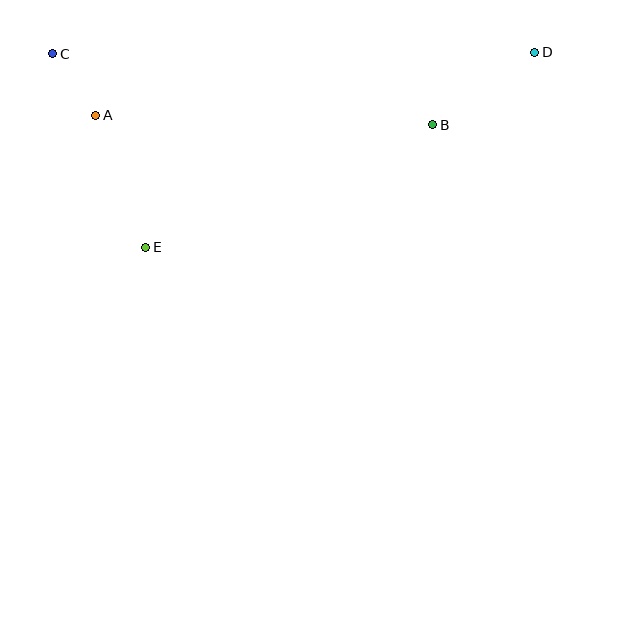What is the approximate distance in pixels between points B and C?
The distance between B and C is approximately 387 pixels.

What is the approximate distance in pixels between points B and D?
The distance between B and D is approximately 125 pixels.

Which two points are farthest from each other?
Points C and D are farthest from each other.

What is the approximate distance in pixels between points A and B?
The distance between A and B is approximately 337 pixels.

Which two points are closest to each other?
Points A and C are closest to each other.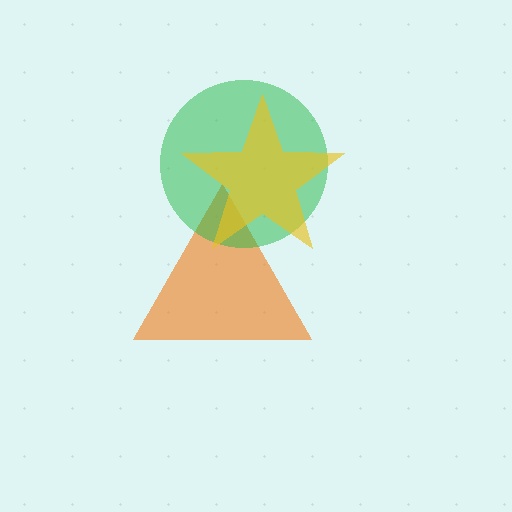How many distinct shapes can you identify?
There are 3 distinct shapes: an orange triangle, a green circle, a yellow star.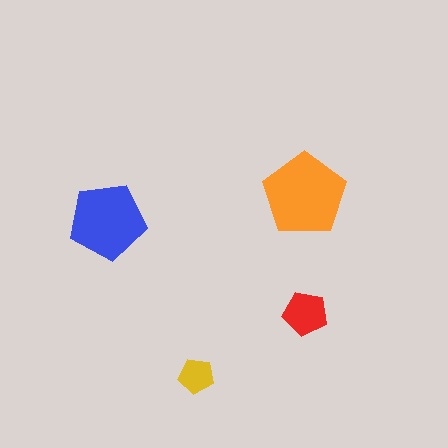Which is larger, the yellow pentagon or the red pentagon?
The red one.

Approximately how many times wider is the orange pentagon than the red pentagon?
About 2 times wider.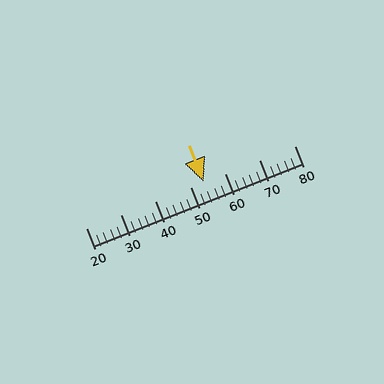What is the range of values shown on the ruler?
The ruler shows values from 20 to 80.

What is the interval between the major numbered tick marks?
The major tick marks are spaced 10 units apart.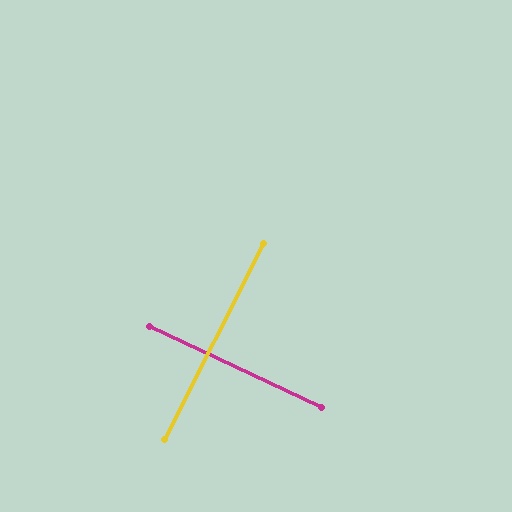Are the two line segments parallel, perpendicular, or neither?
Perpendicular — they meet at approximately 88°.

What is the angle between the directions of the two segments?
Approximately 88 degrees.